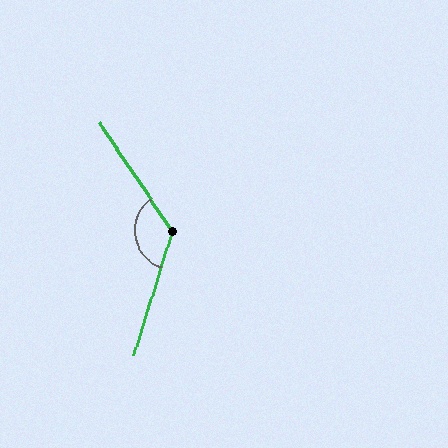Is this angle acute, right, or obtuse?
It is obtuse.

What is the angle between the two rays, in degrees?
Approximately 128 degrees.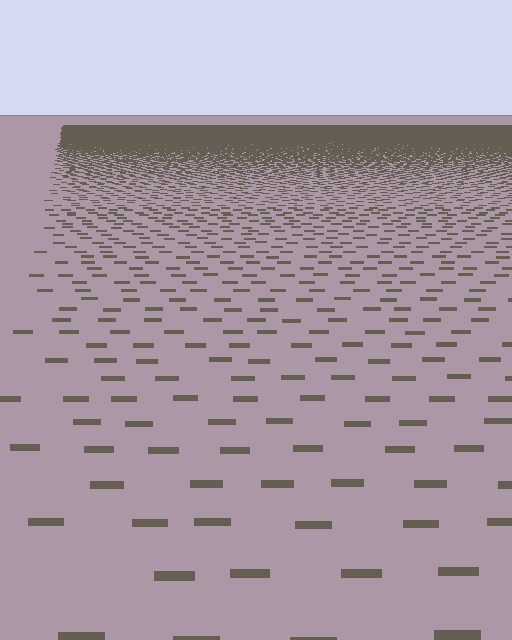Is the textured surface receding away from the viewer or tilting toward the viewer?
The surface is receding away from the viewer. Texture elements get smaller and denser toward the top.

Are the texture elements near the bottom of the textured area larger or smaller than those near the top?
Larger. Near the bottom, elements are closer to the viewer and appear at a bigger on-screen size.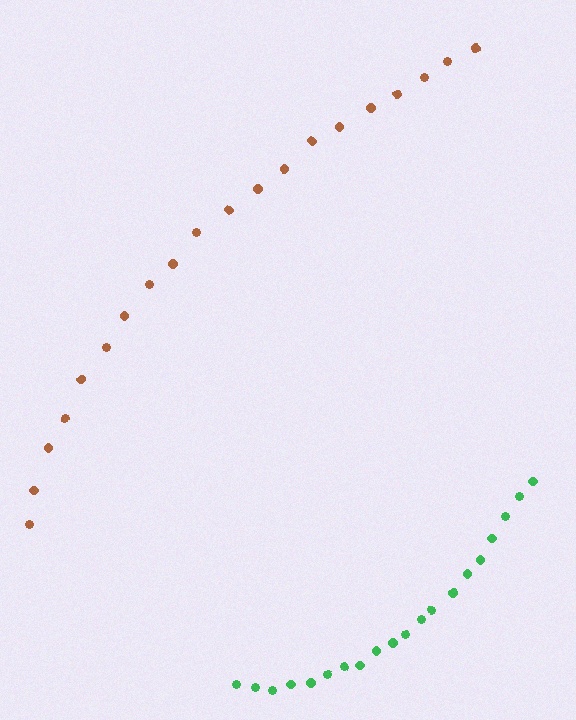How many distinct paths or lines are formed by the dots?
There are 2 distinct paths.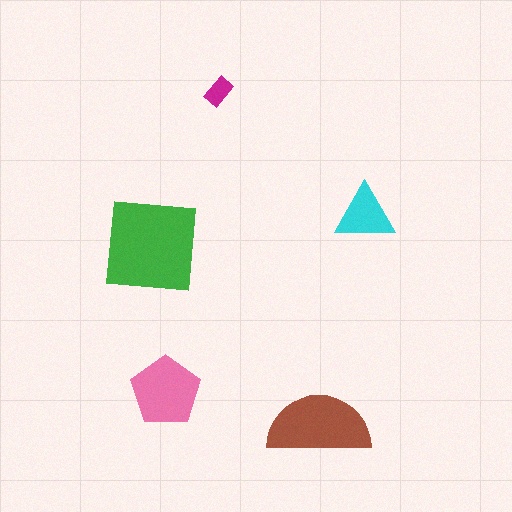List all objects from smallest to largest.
The magenta rectangle, the cyan triangle, the pink pentagon, the brown semicircle, the green square.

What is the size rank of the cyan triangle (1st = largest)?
4th.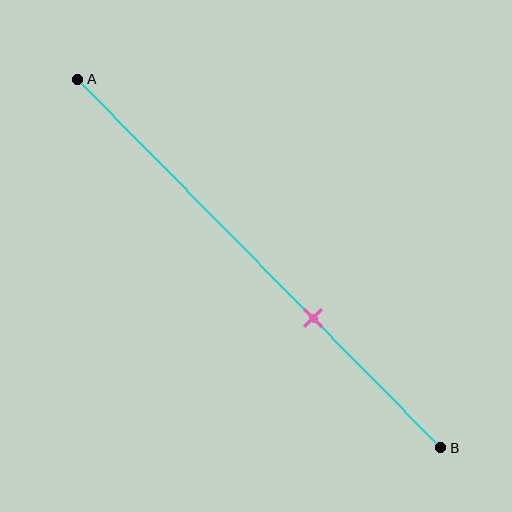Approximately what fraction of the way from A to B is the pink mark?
The pink mark is approximately 65% of the way from A to B.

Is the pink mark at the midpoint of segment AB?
No, the mark is at about 65% from A, not at the 50% midpoint.